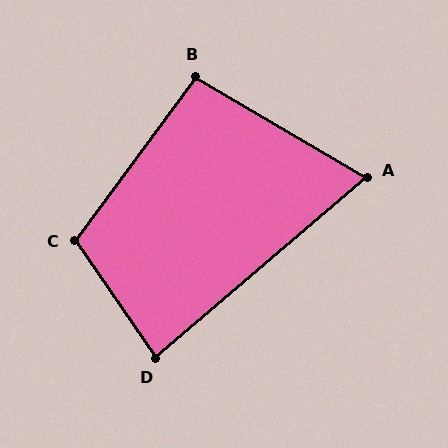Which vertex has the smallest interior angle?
A, at approximately 71 degrees.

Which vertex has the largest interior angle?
C, at approximately 109 degrees.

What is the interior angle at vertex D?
Approximately 84 degrees (acute).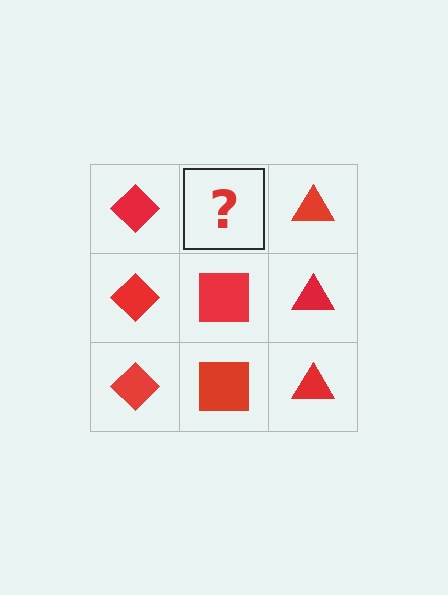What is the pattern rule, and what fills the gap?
The rule is that each column has a consistent shape. The gap should be filled with a red square.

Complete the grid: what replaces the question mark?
The question mark should be replaced with a red square.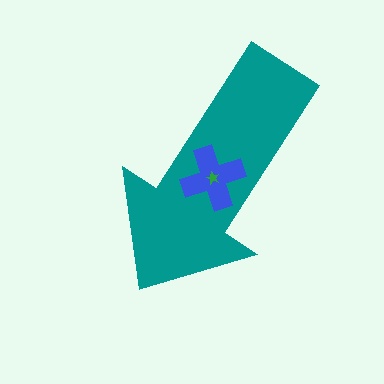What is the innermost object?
The green star.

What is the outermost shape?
The teal arrow.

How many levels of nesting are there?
3.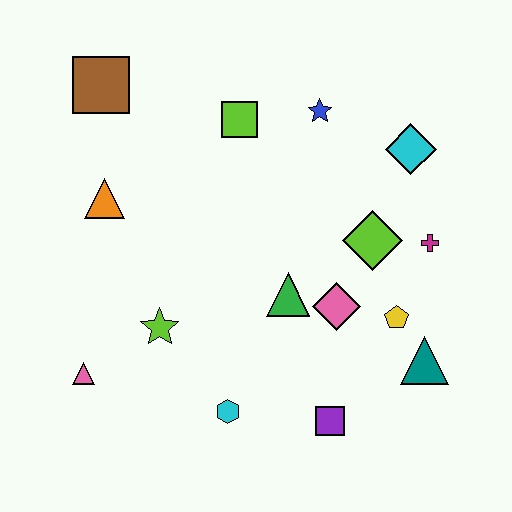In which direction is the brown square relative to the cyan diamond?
The brown square is to the left of the cyan diamond.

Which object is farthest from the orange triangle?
The teal triangle is farthest from the orange triangle.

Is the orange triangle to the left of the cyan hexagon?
Yes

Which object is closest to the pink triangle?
The lime star is closest to the pink triangle.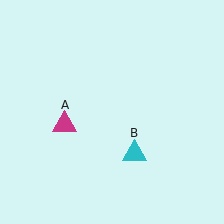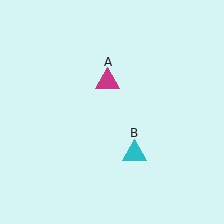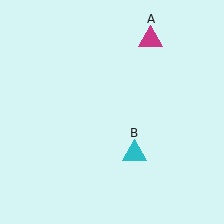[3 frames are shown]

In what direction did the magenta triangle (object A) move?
The magenta triangle (object A) moved up and to the right.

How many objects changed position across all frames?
1 object changed position: magenta triangle (object A).